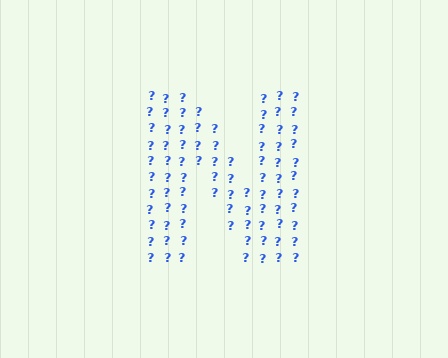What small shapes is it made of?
It is made of small question marks.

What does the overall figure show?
The overall figure shows the letter N.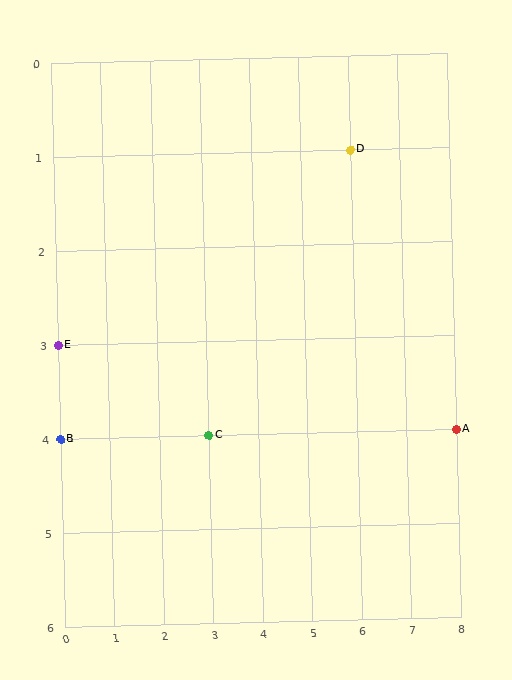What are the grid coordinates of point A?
Point A is at grid coordinates (8, 4).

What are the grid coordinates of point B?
Point B is at grid coordinates (0, 4).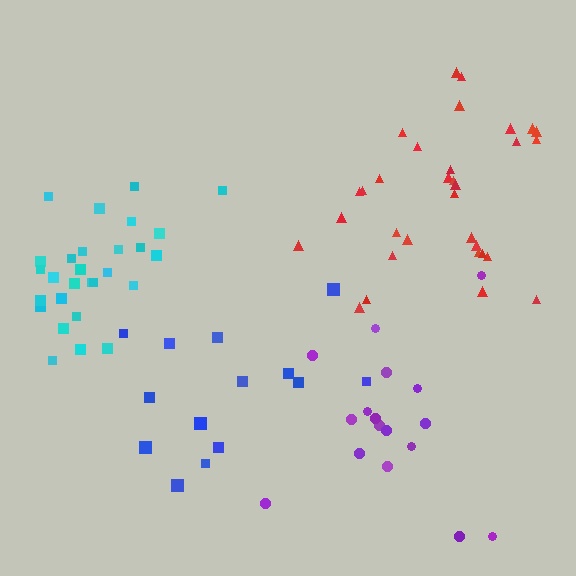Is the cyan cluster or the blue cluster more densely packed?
Cyan.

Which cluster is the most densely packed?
Cyan.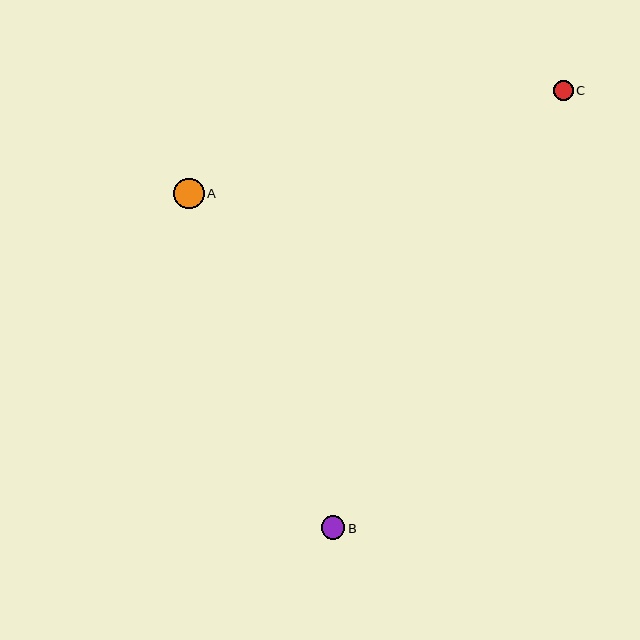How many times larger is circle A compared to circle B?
Circle A is approximately 1.3 times the size of circle B.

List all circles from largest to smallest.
From largest to smallest: A, B, C.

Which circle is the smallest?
Circle C is the smallest with a size of approximately 20 pixels.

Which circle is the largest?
Circle A is the largest with a size of approximately 30 pixels.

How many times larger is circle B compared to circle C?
Circle B is approximately 1.2 times the size of circle C.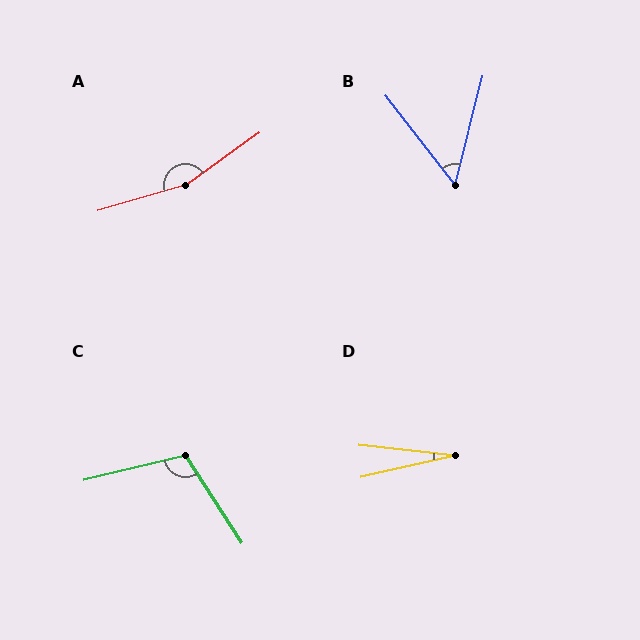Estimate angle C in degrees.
Approximately 109 degrees.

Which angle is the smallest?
D, at approximately 19 degrees.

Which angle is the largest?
A, at approximately 161 degrees.